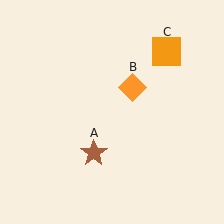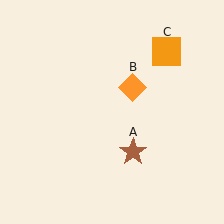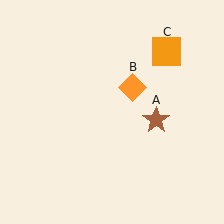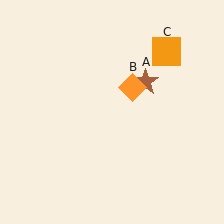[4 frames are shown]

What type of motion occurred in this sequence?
The brown star (object A) rotated counterclockwise around the center of the scene.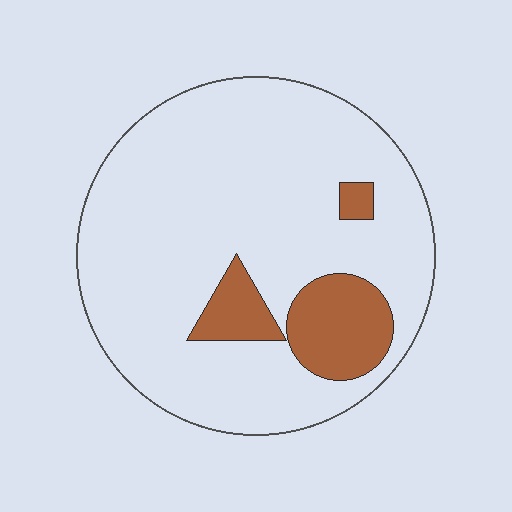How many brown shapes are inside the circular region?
3.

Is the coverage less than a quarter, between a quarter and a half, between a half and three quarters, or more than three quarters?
Less than a quarter.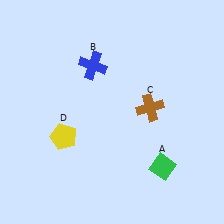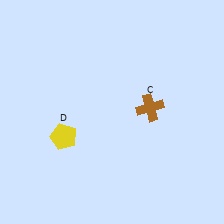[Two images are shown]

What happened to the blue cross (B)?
The blue cross (B) was removed in Image 2. It was in the top-left area of Image 1.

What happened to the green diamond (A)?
The green diamond (A) was removed in Image 2. It was in the bottom-right area of Image 1.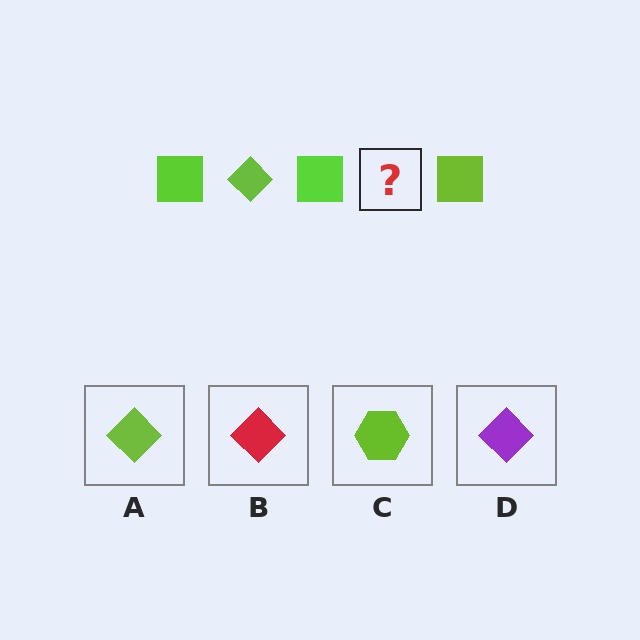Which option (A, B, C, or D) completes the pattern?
A.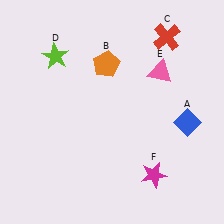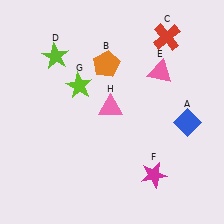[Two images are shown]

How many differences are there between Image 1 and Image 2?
There are 2 differences between the two images.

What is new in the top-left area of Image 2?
A lime star (G) was added in the top-left area of Image 2.